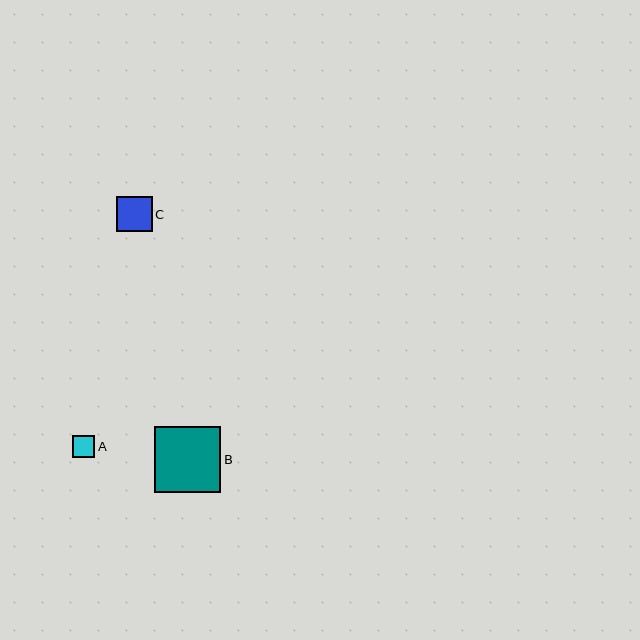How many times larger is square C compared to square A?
Square C is approximately 1.6 times the size of square A.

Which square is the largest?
Square B is the largest with a size of approximately 66 pixels.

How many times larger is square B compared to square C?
Square B is approximately 1.9 times the size of square C.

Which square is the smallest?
Square A is the smallest with a size of approximately 22 pixels.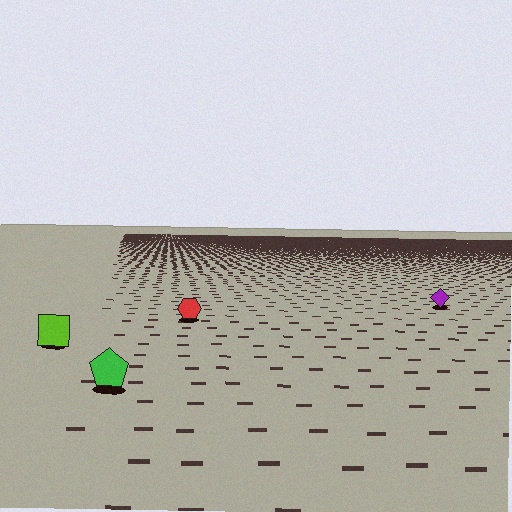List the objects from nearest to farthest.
From nearest to farthest: the green pentagon, the lime square, the red hexagon, the purple diamond.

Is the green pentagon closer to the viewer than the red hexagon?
Yes. The green pentagon is closer — you can tell from the texture gradient: the ground texture is coarser near it.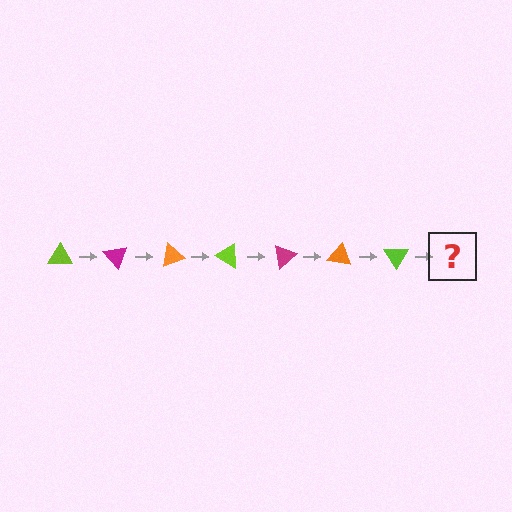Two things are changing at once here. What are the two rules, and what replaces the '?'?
The two rules are that it rotates 50 degrees each step and the color cycles through lime, magenta, and orange. The '?' should be a magenta triangle, rotated 350 degrees from the start.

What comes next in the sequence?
The next element should be a magenta triangle, rotated 350 degrees from the start.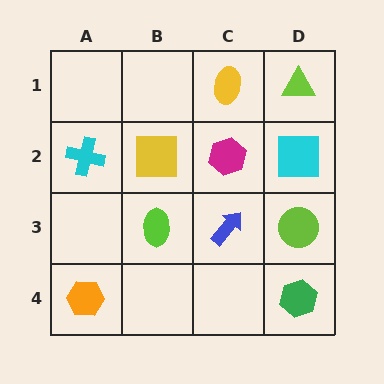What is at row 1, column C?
A yellow ellipse.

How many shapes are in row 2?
4 shapes.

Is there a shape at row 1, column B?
No, that cell is empty.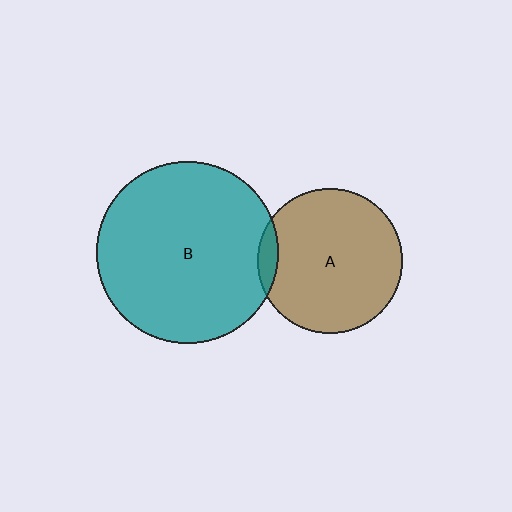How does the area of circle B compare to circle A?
Approximately 1.6 times.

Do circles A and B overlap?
Yes.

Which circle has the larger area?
Circle B (teal).